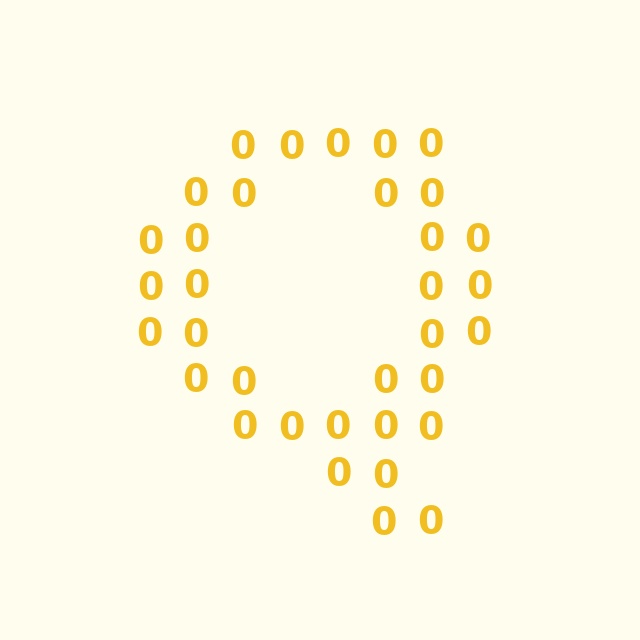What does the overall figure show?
The overall figure shows the letter Q.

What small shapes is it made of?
It is made of small digit 0's.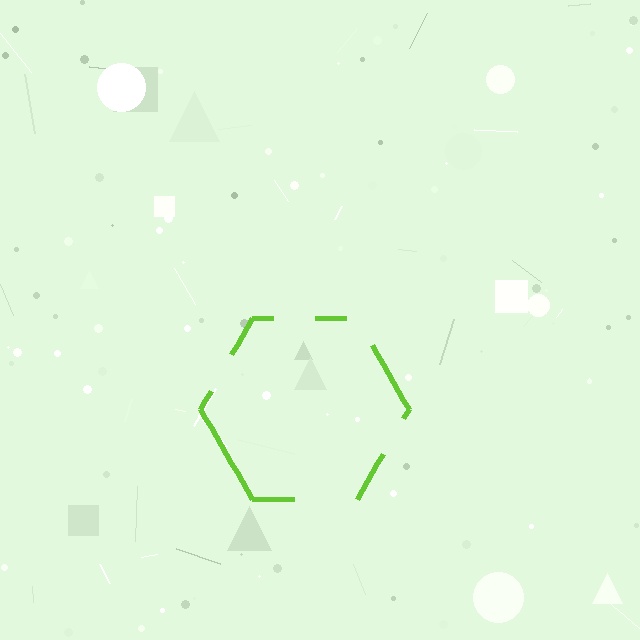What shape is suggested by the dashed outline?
The dashed outline suggests a hexagon.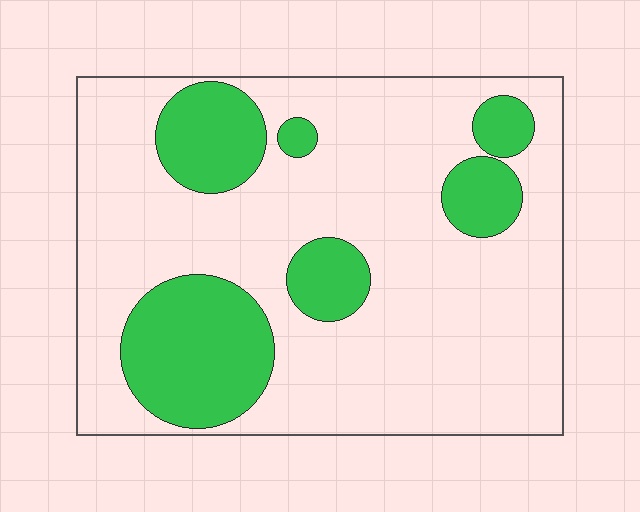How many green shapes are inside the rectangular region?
6.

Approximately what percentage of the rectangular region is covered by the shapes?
Approximately 25%.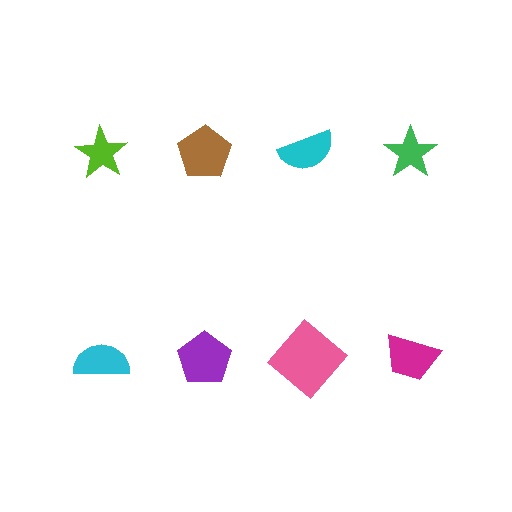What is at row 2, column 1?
A cyan semicircle.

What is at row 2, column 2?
A purple pentagon.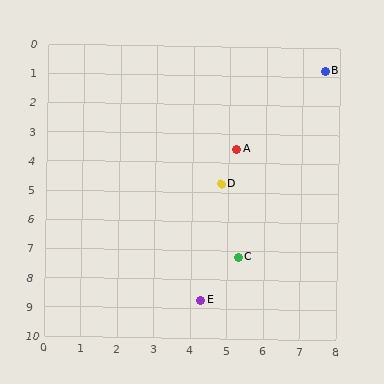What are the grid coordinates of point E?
Point E is at approximately (4.3, 8.7).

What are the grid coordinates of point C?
Point C is at approximately (5.3, 7.2).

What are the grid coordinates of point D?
Point D is at approximately (4.8, 4.7).